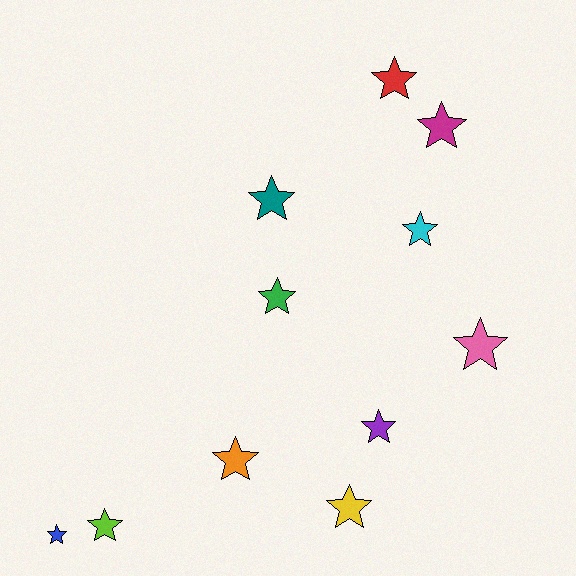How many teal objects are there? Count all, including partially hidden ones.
There is 1 teal object.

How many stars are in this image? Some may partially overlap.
There are 11 stars.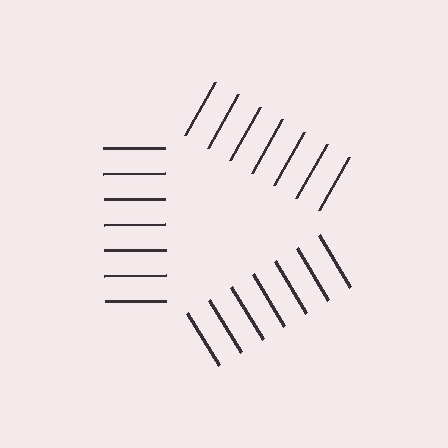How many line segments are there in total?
21 — 7 along each of the 3 edges.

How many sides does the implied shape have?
3 sides — the line-ends trace a triangle.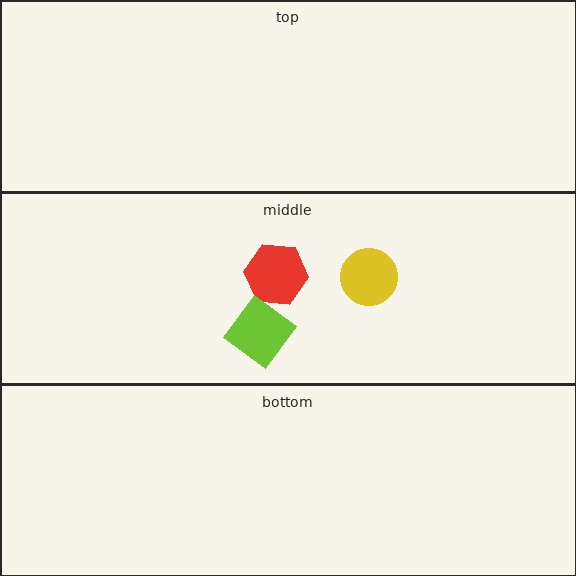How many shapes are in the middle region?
3.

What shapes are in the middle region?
The red hexagon, the yellow circle, the lime diamond.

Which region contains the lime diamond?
The middle region.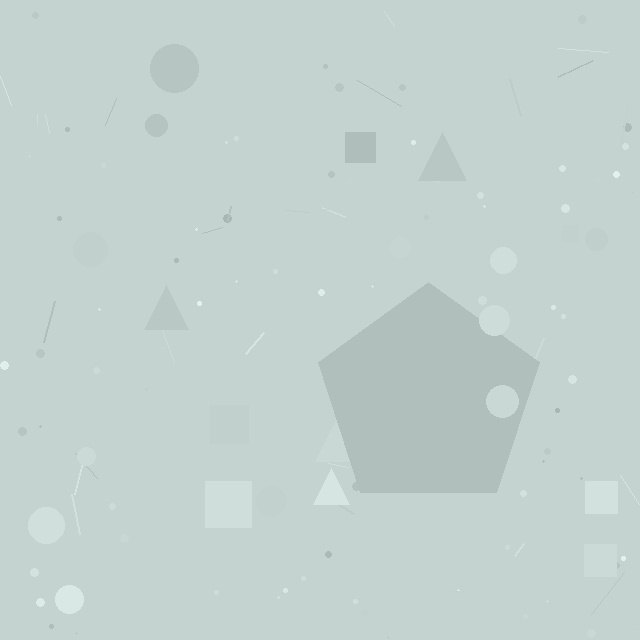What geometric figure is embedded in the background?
A pentagon is embedded in the background.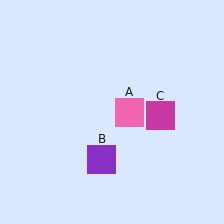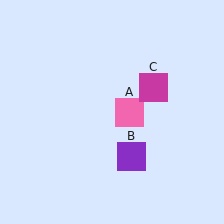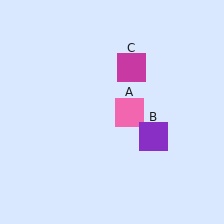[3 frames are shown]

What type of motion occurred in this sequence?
The purple square (object B), magenta square (object C) rotated counterclockwise around the center of the scene.